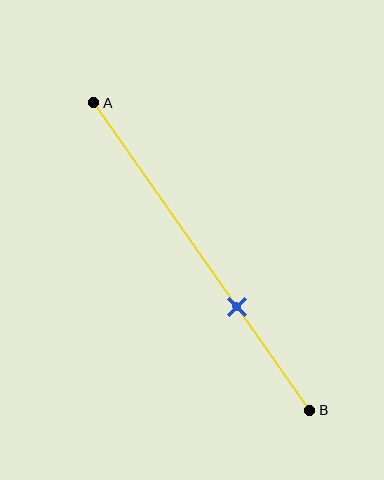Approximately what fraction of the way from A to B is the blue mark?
The blue mark is approximately 65% of the way from A to B.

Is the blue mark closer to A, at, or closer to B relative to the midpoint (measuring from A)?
The blue mark is closer to point B than the midpoint of segment AB.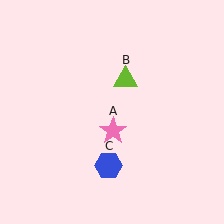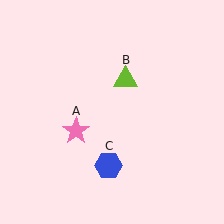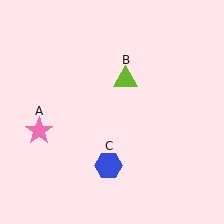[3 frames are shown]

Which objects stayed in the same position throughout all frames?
Lime triangle (object B) and blue hexagon (object C) remained stationary.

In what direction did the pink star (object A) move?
The pink star (object A) moved left.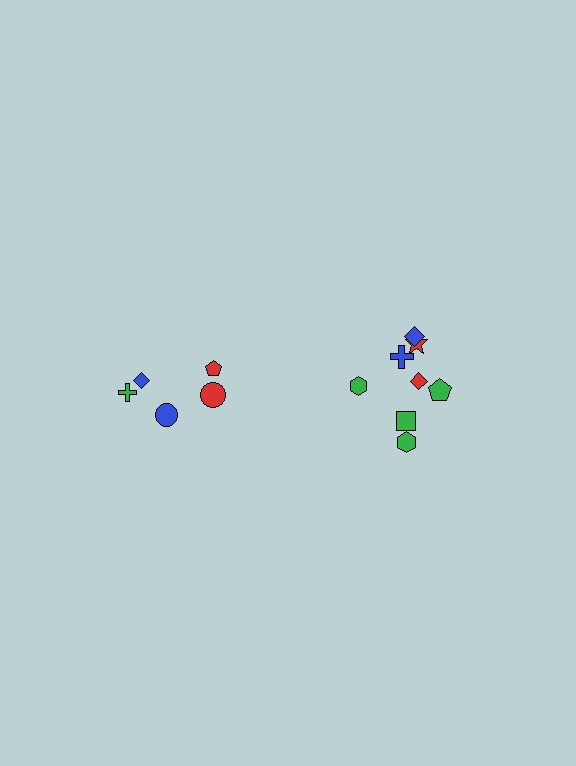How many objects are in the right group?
There are 8 objects.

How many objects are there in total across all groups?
There are 13 objects.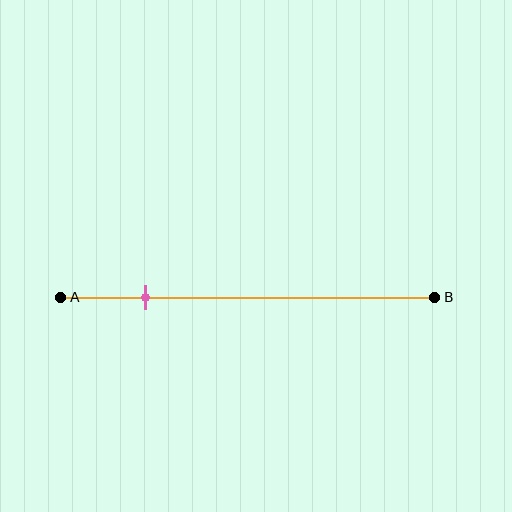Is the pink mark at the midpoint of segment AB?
No, the mark is at about 25% from A, not at the 50% midpoint.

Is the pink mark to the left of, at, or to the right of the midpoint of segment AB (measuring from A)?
The pink mark is to the left of the midpoint of segment AB.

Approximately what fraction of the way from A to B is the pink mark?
The pink mark is approximately 25% of the way from A to B.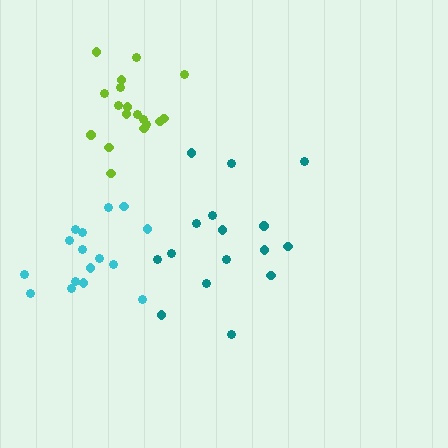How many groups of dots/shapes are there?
There are 3 groups.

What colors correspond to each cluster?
The clusters are colored: lime, cyan, teal.